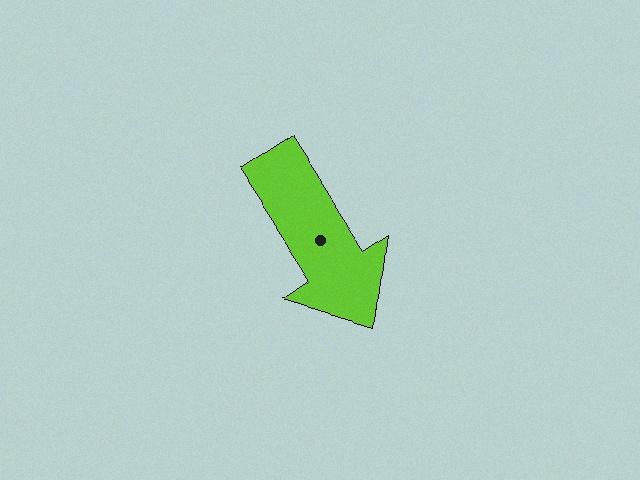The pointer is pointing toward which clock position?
Roughly 5 o'clock.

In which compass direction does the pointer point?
Southeast.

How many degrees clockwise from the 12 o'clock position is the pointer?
Approximately 147 degrees.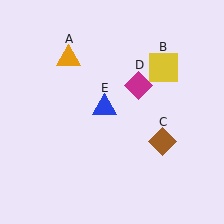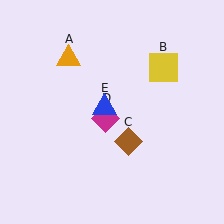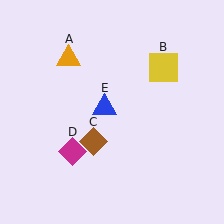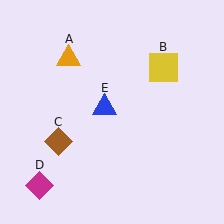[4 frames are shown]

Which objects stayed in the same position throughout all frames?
Orange triangle (object A) and yellow square (object B) and blue triangle (object E) remained stationary.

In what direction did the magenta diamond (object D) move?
The magenta diamond (object D) moved down and to the left.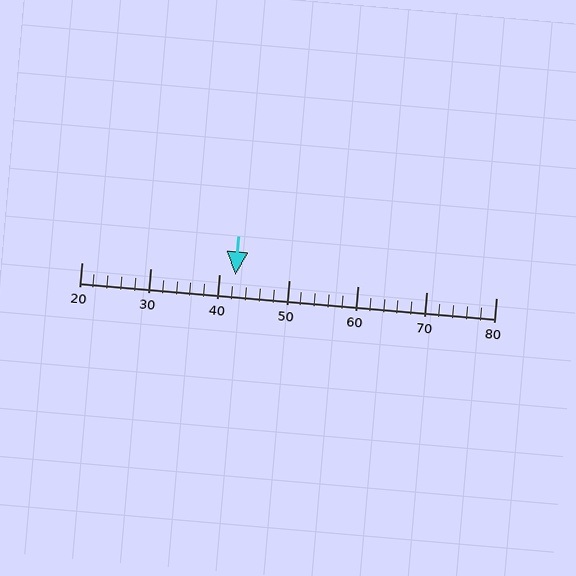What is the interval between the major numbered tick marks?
The major tick marks are spaced 10 units apart.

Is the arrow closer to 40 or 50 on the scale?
The arrow is closer to 40.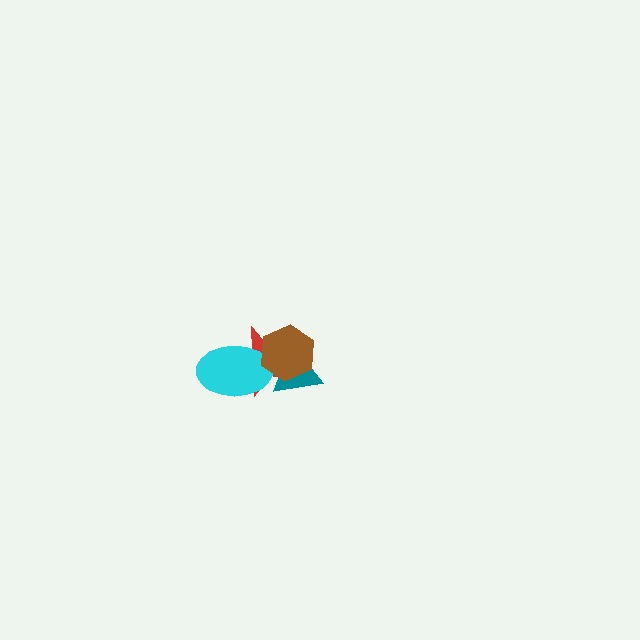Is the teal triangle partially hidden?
Yes, it is partially covered by another shape.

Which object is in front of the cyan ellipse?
The brown hexagon is in front of the cyan ellipse.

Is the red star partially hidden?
Yes, it is partially covered by another shape.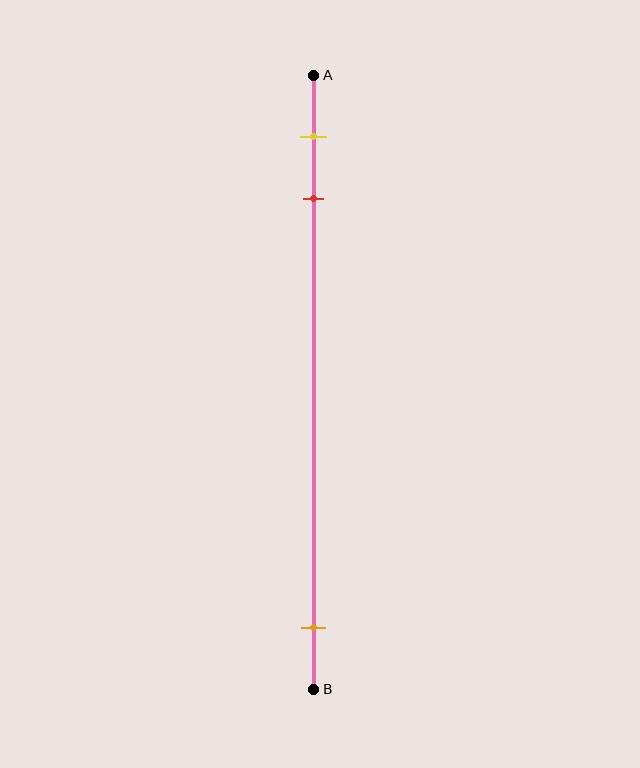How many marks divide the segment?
There are 3 marks dividing the segment.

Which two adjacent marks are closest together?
The yellow and red marks are the closest adjacent pair.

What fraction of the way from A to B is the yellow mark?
The yellow mark is approximately 10% (0.1) of the way from A to B.